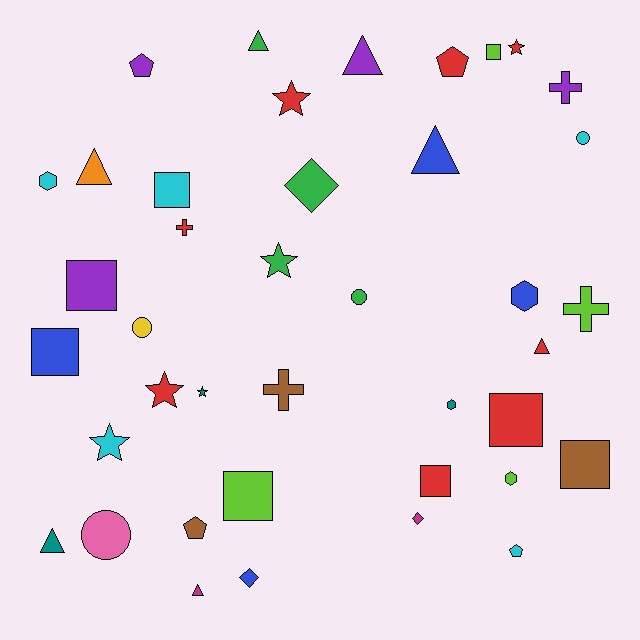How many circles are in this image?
There are 4 circles.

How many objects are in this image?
There are 40 objects.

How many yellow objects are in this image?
There is 1 yellow object.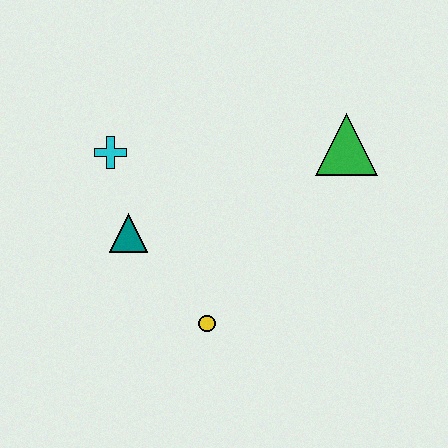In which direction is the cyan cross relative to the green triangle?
The cyan cross is to the left of the green triangle.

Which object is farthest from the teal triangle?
The green triangle is farthest from the teal triangle.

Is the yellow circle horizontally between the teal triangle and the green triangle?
Yes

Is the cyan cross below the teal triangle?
No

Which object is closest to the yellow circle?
The teal triangle is closest to the yellow circle.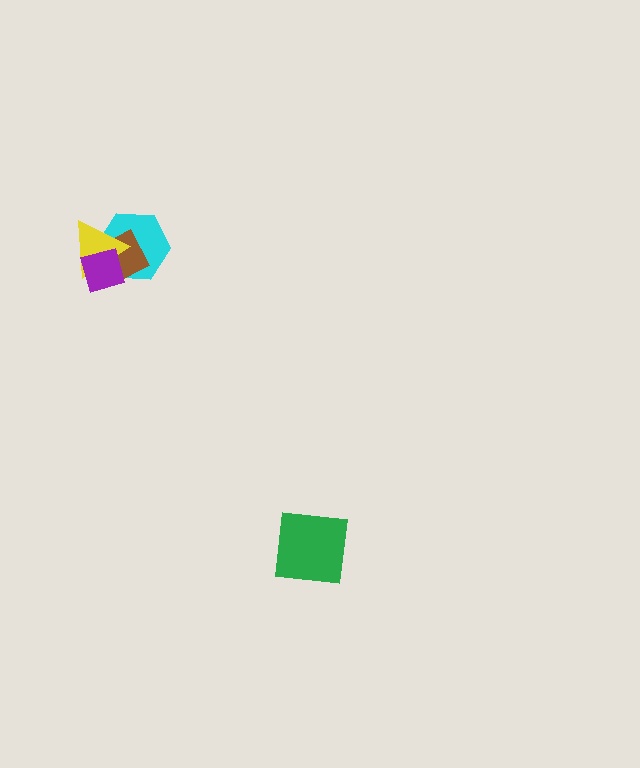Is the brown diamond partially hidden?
Yes, it is partially covered by another shape.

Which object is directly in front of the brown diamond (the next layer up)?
The yellow triangle is directly in front of the brown diamond.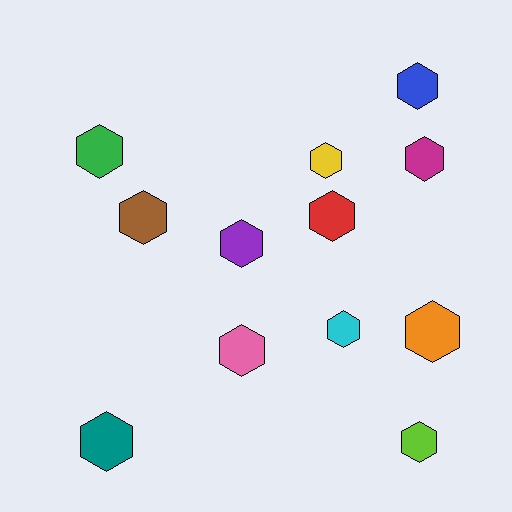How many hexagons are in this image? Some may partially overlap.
There are 12 hexagons.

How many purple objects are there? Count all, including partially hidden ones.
There is 1 purple object.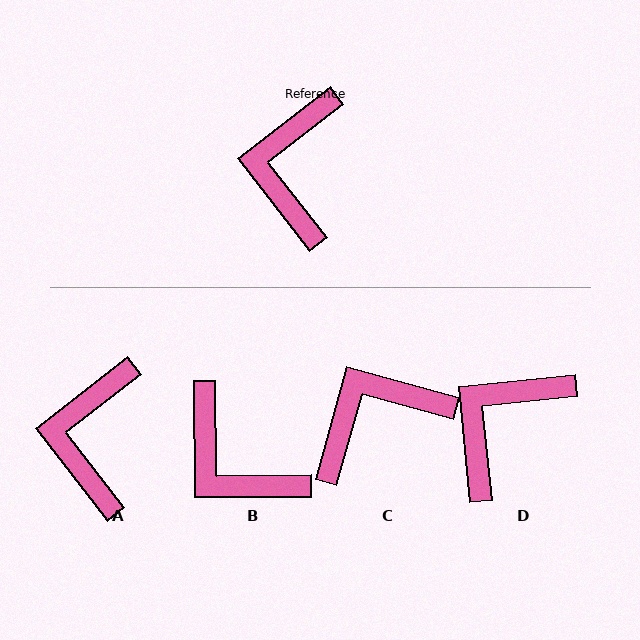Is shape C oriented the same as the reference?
No, it is off by about 53 degrees.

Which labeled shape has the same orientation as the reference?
A.